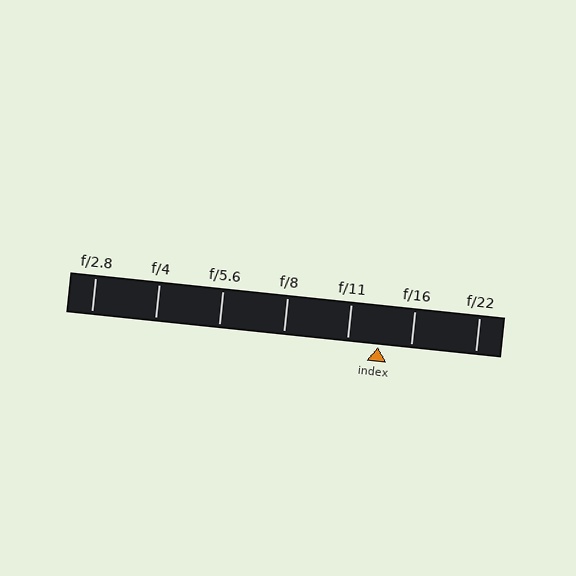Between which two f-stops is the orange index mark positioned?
The index mark is between f/11 and f/16.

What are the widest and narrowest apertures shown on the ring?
The widest aperture shown is f/2.8 and the narrowest is f/22.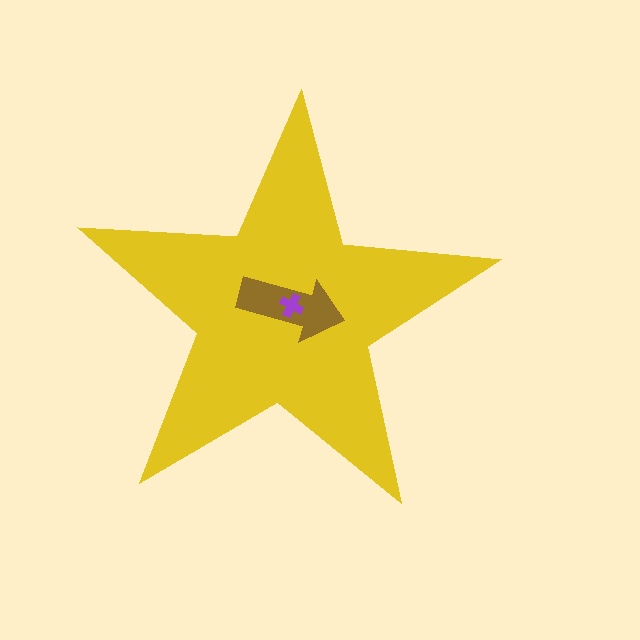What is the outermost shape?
The yellow star.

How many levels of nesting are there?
3.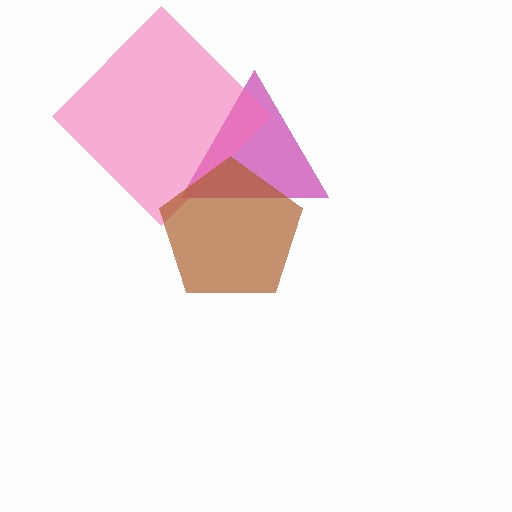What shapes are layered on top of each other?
The layered shapes are: a magenta triangle, a pink diamond, a brown pentagon.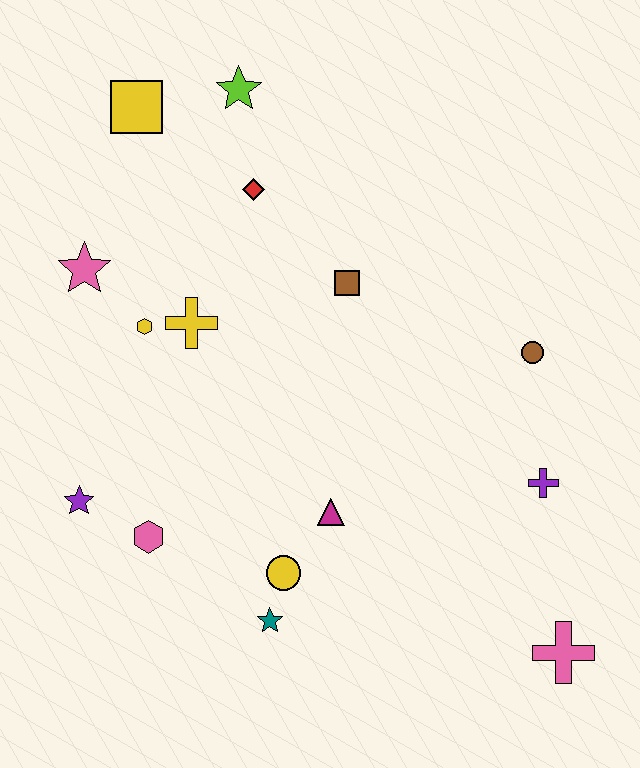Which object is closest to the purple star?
The pink hexagon is closest to the purple star.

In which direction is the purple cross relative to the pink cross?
The purple cross is above the pink cross.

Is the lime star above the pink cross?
Yes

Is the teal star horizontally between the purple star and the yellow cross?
No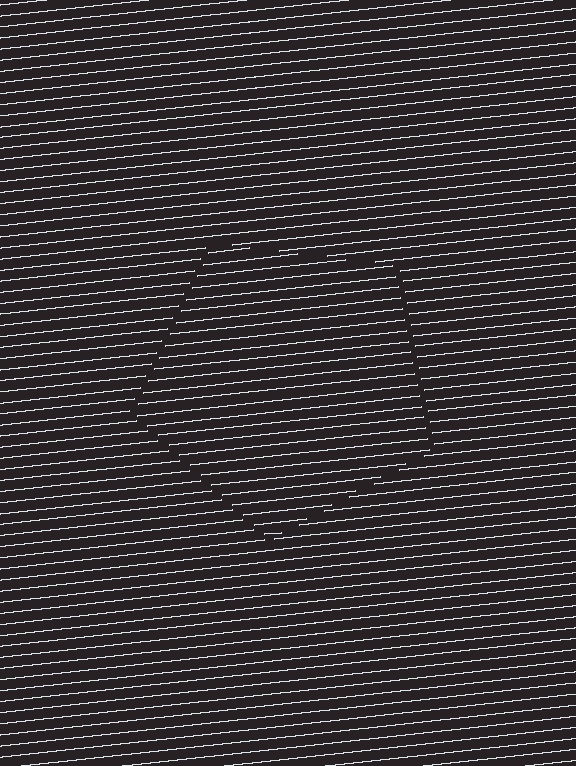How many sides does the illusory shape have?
5 sides — the line-ends trace a pentagon.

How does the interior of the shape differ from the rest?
The interior of the shape contains the same grating, shifted by half a period — the contour is defined by the phase discontinuity where line-ends from the inner and outer gratings abut.